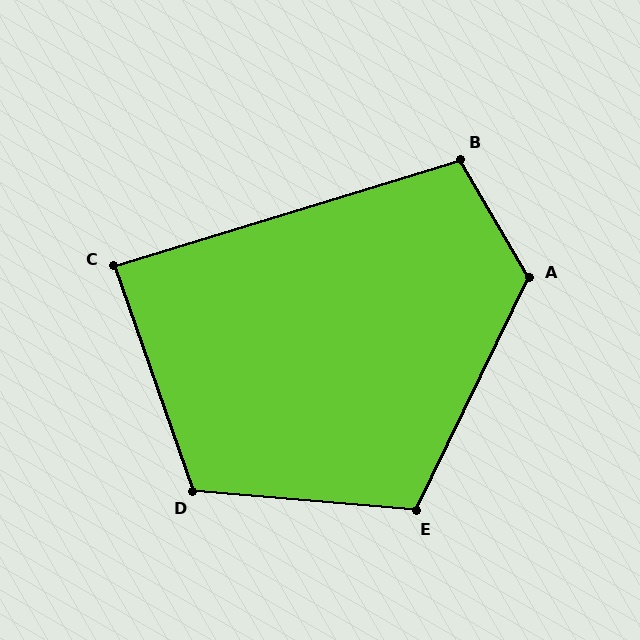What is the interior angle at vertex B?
Approximately 103 degrees (obtuse).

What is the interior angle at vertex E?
Approximately 111 degrees (obtuse).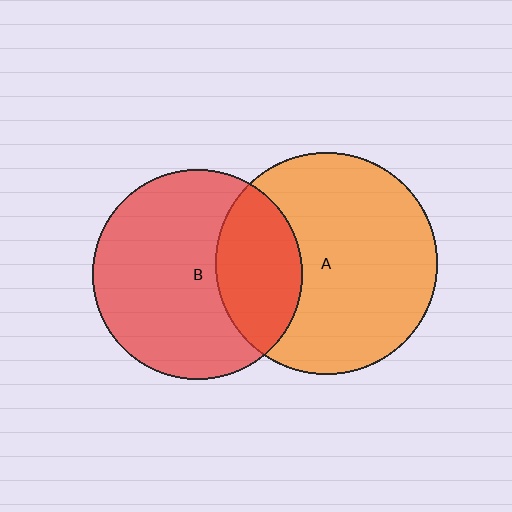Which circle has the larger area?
Circle A (orange).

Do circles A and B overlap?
Yes.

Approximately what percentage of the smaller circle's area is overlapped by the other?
Approximately 30%.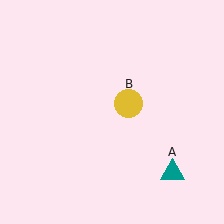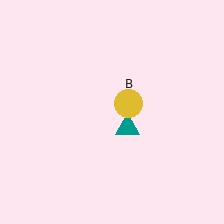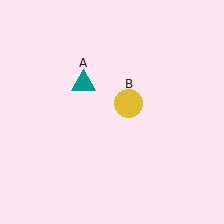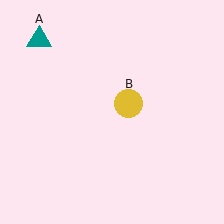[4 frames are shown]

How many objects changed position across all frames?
1 object changed position: teal triangle (object A).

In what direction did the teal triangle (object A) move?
The teal triangle (object A) moved up and to the left.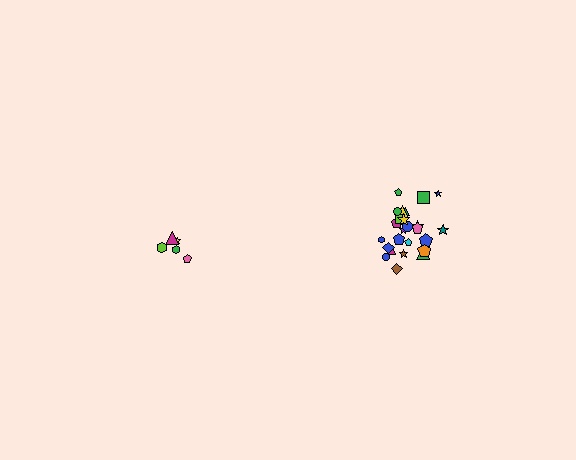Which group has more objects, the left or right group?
The right group.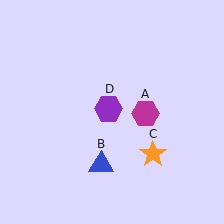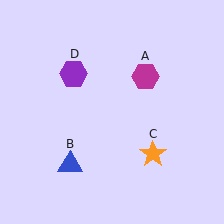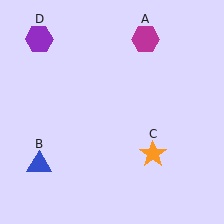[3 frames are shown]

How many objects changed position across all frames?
3 objects changed position: magenta hexagon (object A), blue triangle (object B), purple hexagon (object D).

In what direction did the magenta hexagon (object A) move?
The magenta hexagon (object A) moved up.